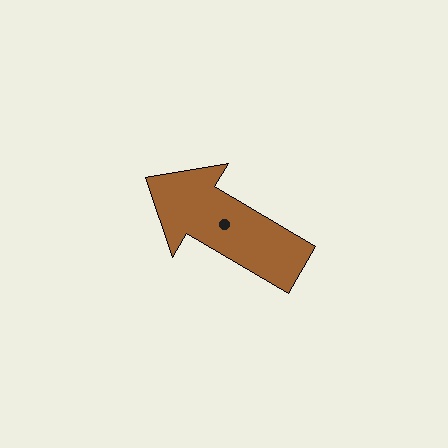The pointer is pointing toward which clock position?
Roughly 10 o'clock.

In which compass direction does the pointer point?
Northwest.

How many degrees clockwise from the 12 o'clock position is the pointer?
Approximately 301 degrees.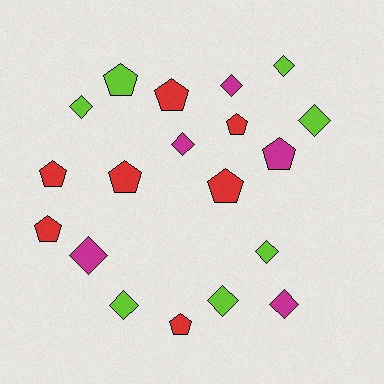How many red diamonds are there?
There are no red diamonds.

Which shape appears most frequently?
Diamond, with 10 objects.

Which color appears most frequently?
Red, with 7 objects.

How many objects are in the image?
There are 19 objects.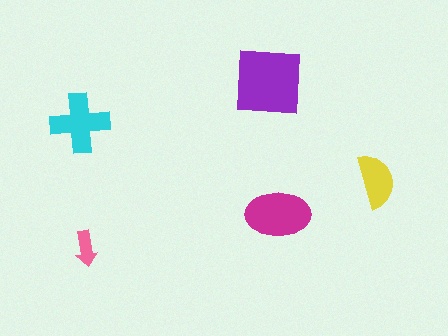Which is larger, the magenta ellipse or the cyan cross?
The magenta ellipse.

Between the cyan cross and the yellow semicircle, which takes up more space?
The cyan cross.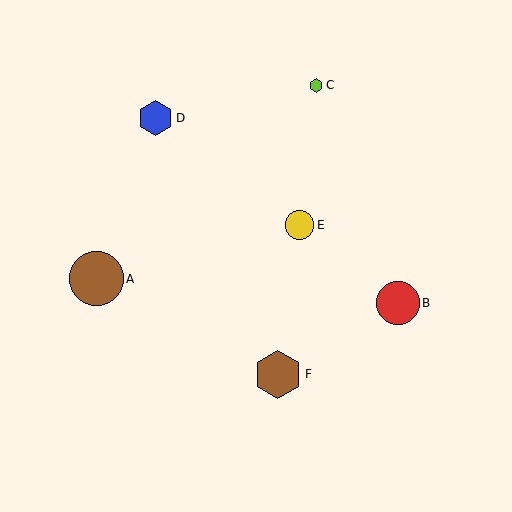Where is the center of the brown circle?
The center of the brown circle is at (96, 279).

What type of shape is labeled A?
Shape A is a brown circle.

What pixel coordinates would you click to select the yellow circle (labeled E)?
Click at (299, 225) to select the yellow circle E.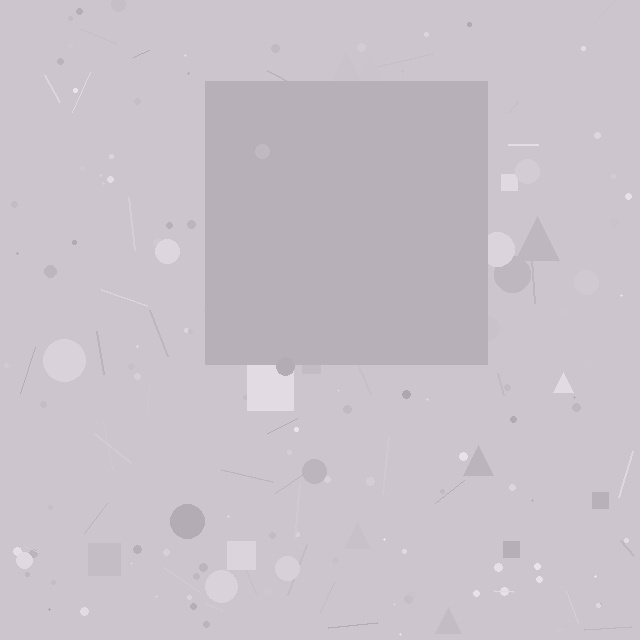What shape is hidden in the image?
A square is hidden in the image.